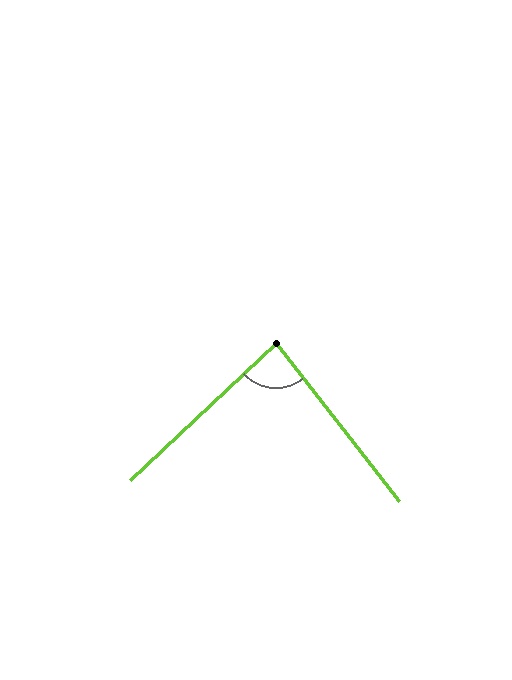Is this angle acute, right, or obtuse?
It is acute.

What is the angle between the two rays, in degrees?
Approximately 85 degrees.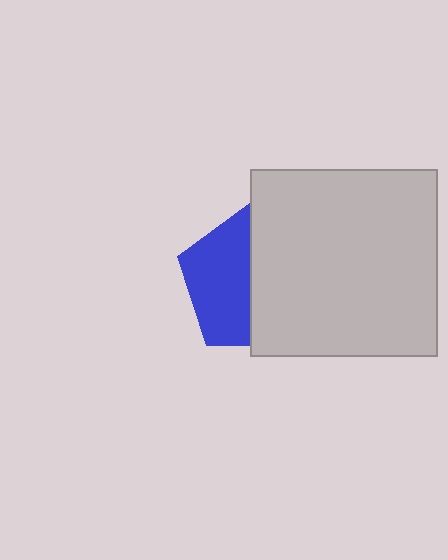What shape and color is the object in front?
The object in front is a light gray square.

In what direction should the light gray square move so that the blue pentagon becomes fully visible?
The light gray square should move right. That is the shortest direction to clear the overlap and leave the blue pentagon fully visible.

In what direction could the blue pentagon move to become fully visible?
The blue pentagon could move left. That would shift it out from behind the light gray square entirely.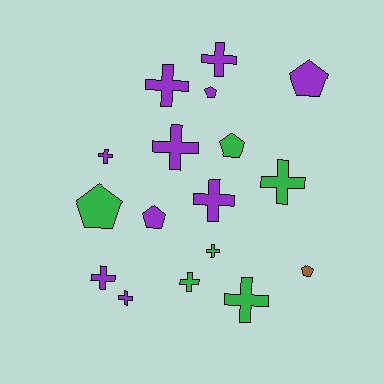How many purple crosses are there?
There are 7 purple crosses.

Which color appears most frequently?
Purple, with 10 objects.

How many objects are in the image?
There are 17 objects.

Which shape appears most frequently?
Cross, with 11 objects.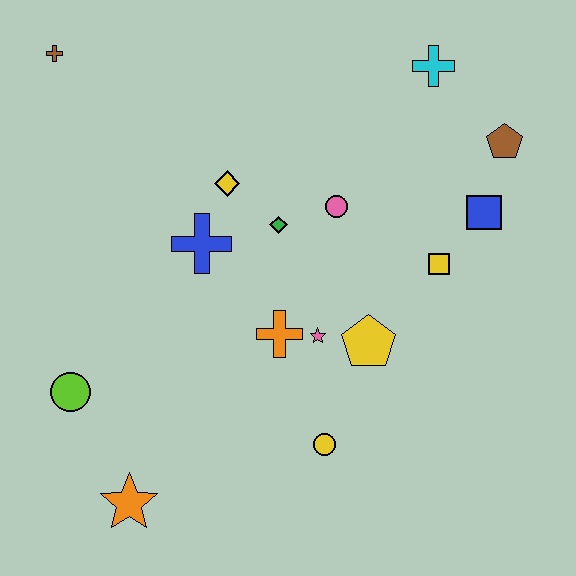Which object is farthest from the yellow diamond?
The orange star is farthest from the yellow diamond.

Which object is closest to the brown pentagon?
The blue square is closest to the brown pentagon.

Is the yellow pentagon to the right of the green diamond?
Yes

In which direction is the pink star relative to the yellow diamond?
The pink star is below the yellow diamond.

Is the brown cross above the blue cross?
Yes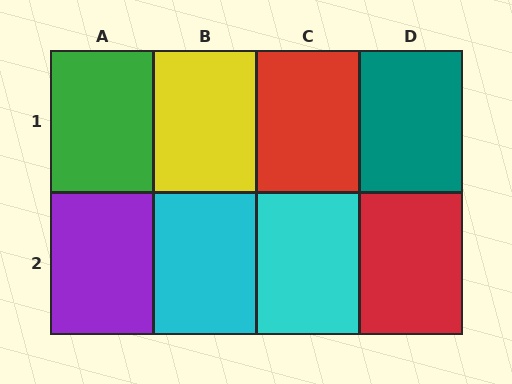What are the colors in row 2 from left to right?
Purple, cyan, cyan, red.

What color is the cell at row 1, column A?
Green.